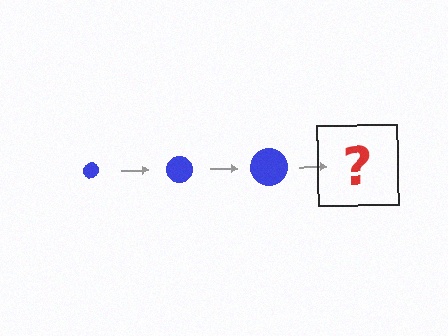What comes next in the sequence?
The next element should be a blue circle, larger than the previous one.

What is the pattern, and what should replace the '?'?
The pattern is that the circle gets progressively larger each step. The '?' should be a blue circle, larger than the previous one.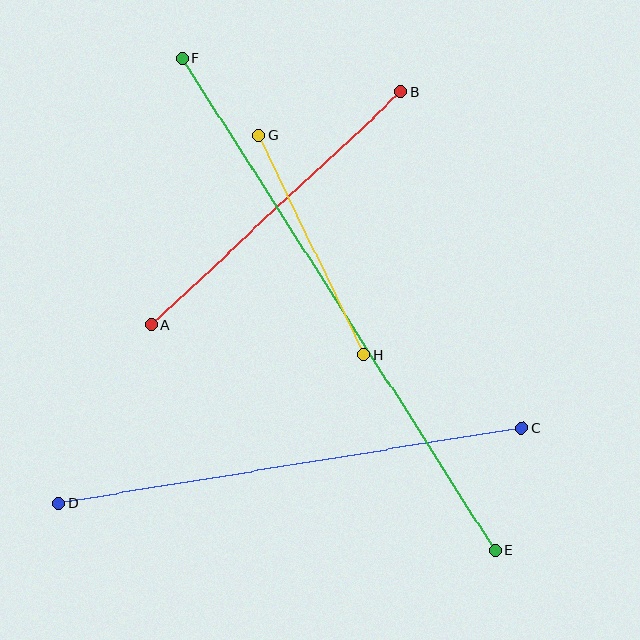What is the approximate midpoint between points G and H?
The midpoint is at approximately (311, 245) pixels.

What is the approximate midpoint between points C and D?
The midpoint is at approximately (290, 466) pixels.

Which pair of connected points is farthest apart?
Points E and F are farthest apart.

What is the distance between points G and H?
The distance is approximately 243 pixels.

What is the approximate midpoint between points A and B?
The midpoint is at approximately (276, 209) pixels.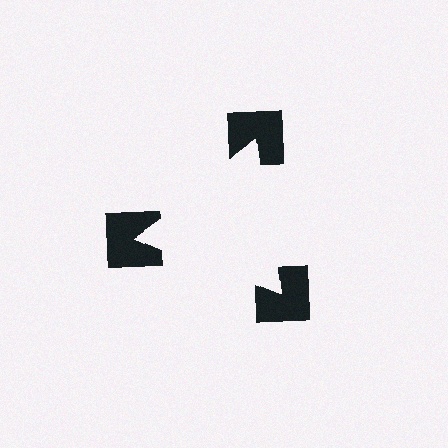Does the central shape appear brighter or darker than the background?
It typically appears slightly brighter than the background, even though no actual brightness change is drawn.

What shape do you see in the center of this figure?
An illusory triangle — its edges are inferred from the aligned wedge cuts in the notched squares, not physically drawn.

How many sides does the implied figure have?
3 sides.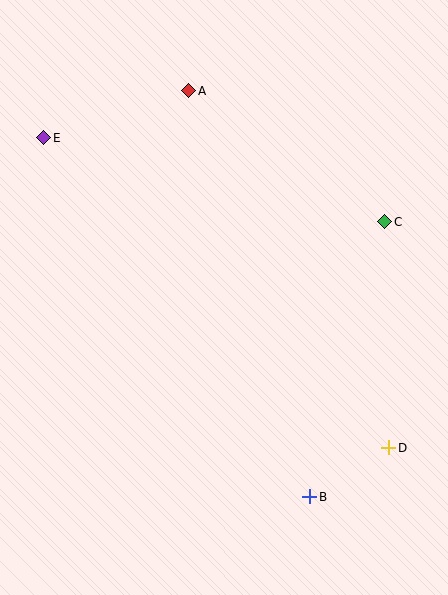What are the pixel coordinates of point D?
Point D is at (389, 448).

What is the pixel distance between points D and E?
The distance between D and E is 464 pixels.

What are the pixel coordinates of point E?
Point E is at (44, 138).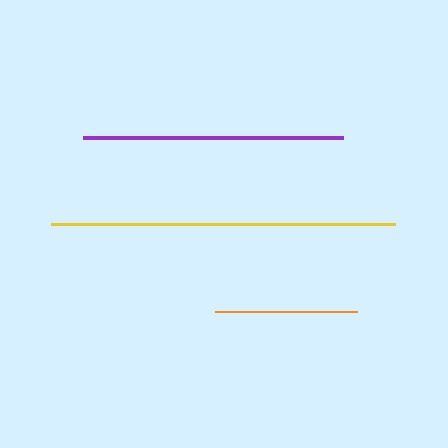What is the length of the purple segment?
The purple segment is approximately 260 pixels long.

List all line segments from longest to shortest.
From longest to shortest: yellow, purple, orange.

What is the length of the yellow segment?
The yellow segment is approximately 344 pixels long.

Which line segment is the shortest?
The orange line is the shortest at approximately 142 pixels.